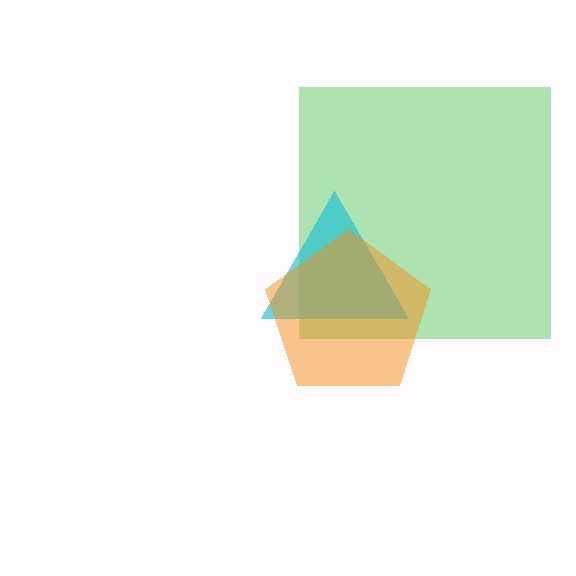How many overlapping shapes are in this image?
There are 3 overlapping shapes in the image.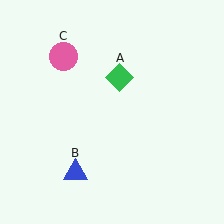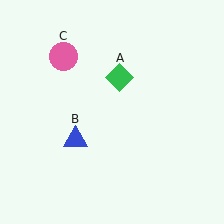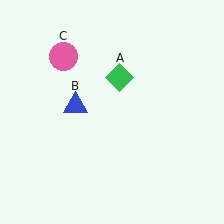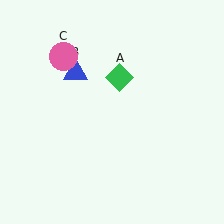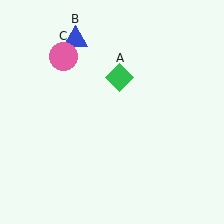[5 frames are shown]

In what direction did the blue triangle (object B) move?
The blue triangle (object B) moved up.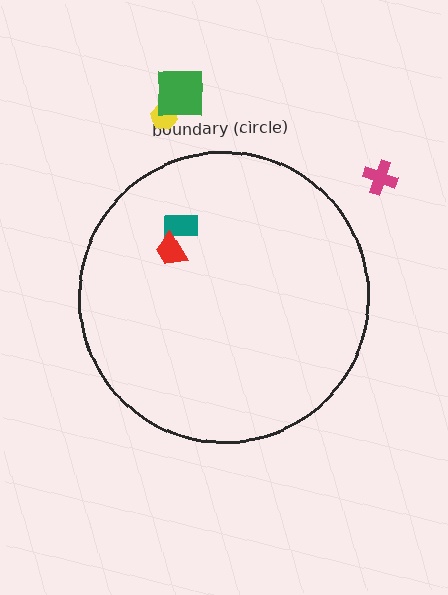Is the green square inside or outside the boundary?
Outside.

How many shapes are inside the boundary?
2 inside, 3 outside.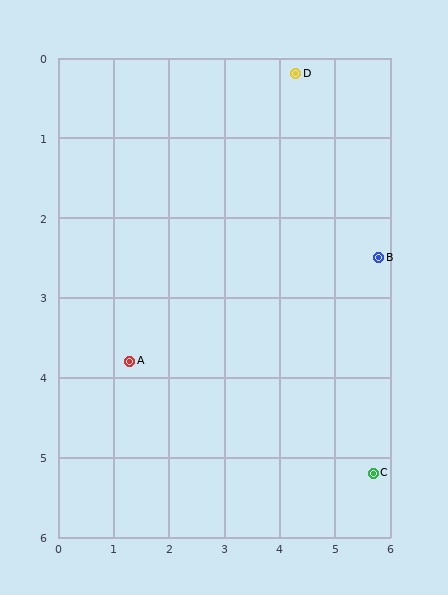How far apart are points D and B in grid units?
Points D and B are about 2.7 grid units apart.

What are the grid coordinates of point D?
Point D is at approximately (4.3, 0.2).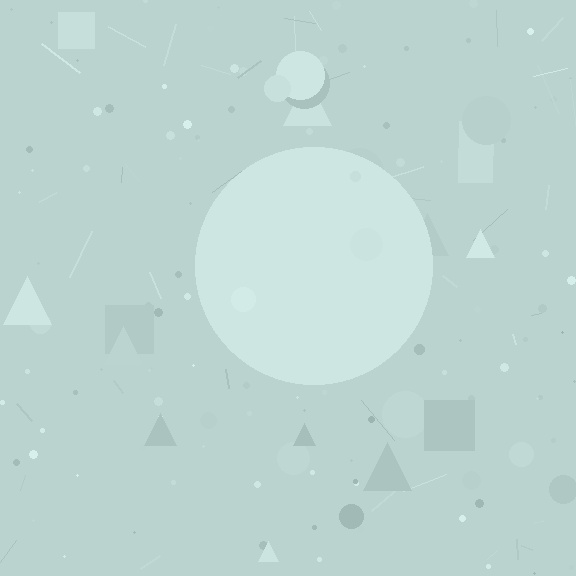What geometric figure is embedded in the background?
A circle is embedded in the background.